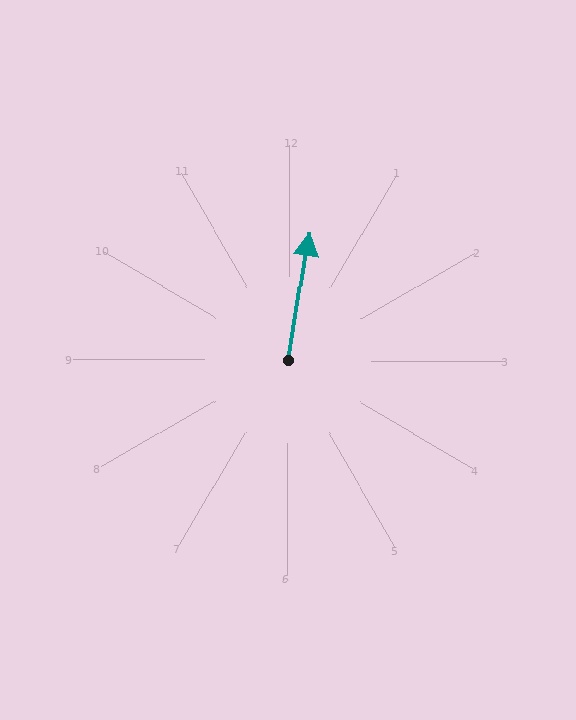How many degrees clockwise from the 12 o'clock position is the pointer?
Approximately 9 degrees.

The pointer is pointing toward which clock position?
Roughly 12 o'clock.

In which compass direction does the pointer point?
North.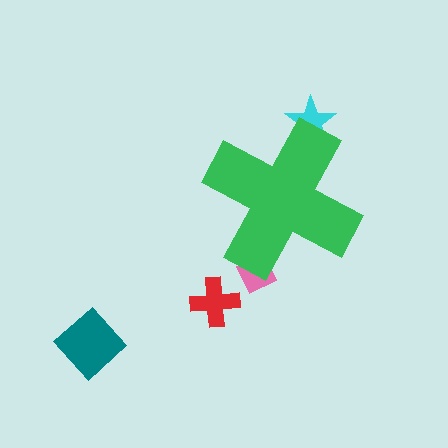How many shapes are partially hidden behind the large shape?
2 shapes are partially hidden.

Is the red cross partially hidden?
No, the red cross is fully visible.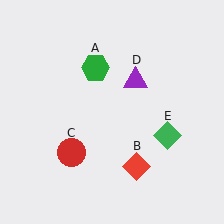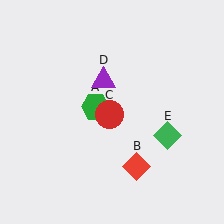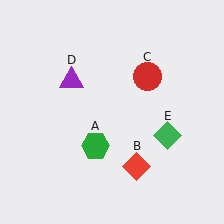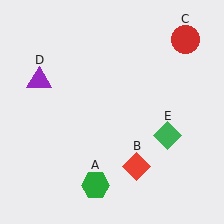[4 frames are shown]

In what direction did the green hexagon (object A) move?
The green hexagon (object A) moved down.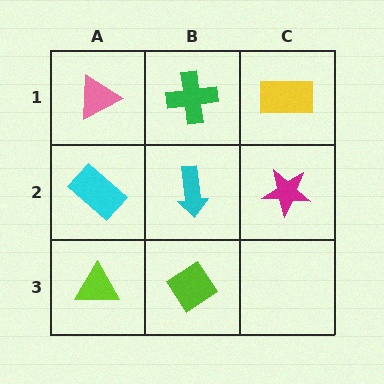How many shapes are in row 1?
3 shapes.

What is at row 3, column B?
A lime diamond.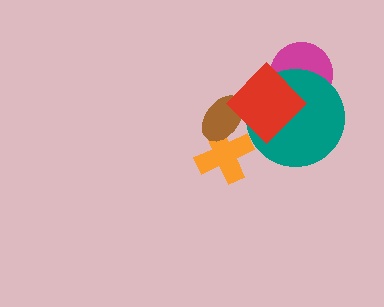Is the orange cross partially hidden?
Yes, it is partially covered by another shape.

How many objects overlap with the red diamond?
3 objects overlap with the red diamond.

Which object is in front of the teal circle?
The red diamond is in front of the teal circle.